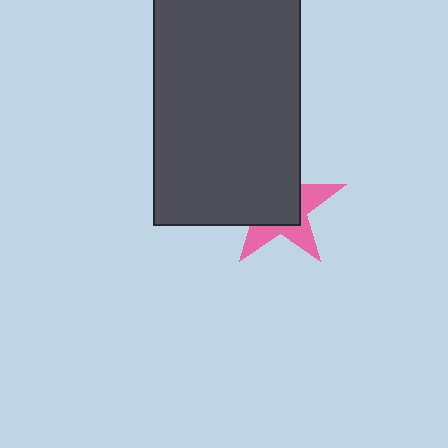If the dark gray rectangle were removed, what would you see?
You would see the complete pink star.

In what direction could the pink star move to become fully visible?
The pink star could move toward the lower-right. That would shift it out from behind the dark gray rectangle entirely.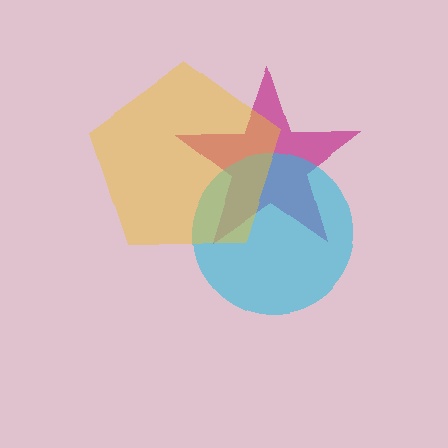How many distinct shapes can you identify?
There are 3 distinct shapes: a magenta star, a cyan circle, a yellow pentagon.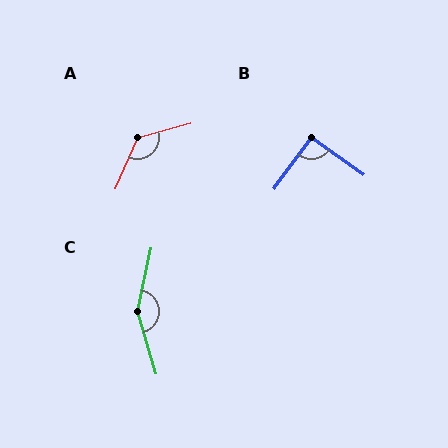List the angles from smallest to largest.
B (90°), A (129°), C (151°).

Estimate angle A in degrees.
Approximately 129 degrees.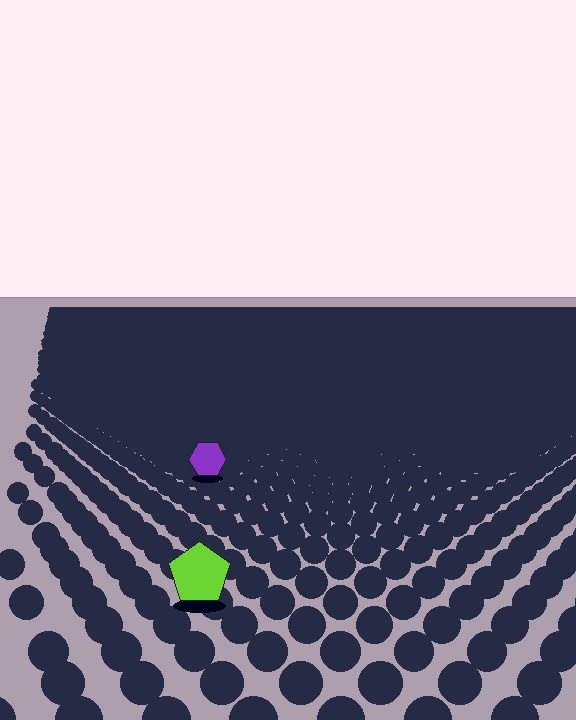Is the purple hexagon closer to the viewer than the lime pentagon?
No. The lime pentagon is closer — you can tell from the texture gradient: the ground texture is coarser near it.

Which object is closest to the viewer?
The lime pentagon is closest. The texture marks near it are larger and more spread out.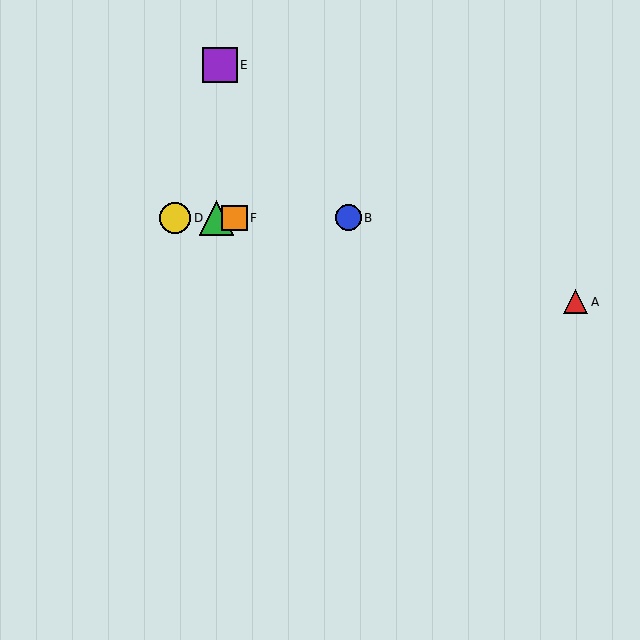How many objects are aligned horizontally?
4 objects (B, C, D, F) are aligned horizontally.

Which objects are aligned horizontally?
Objects B, C, D, F are aligned horizontally.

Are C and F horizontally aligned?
Yes, both are at y≈218.